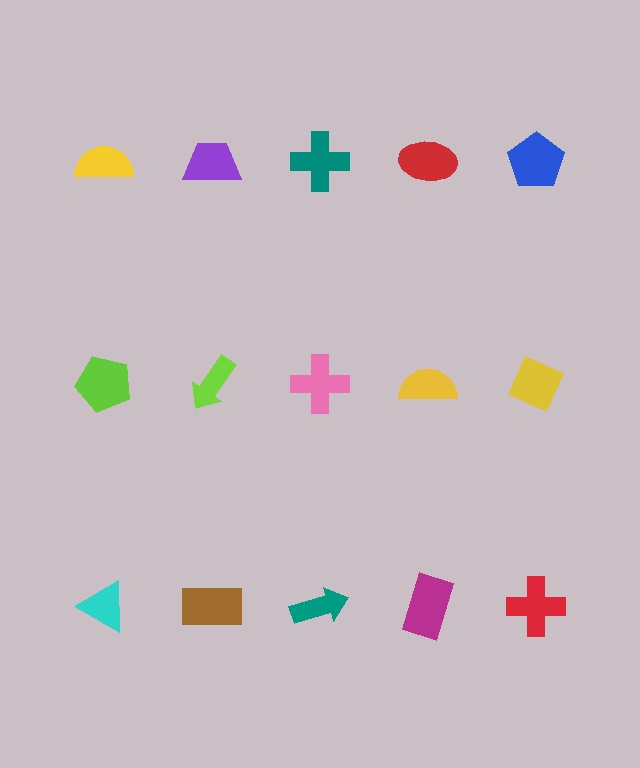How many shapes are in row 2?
5 shapes.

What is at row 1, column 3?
A teal cross.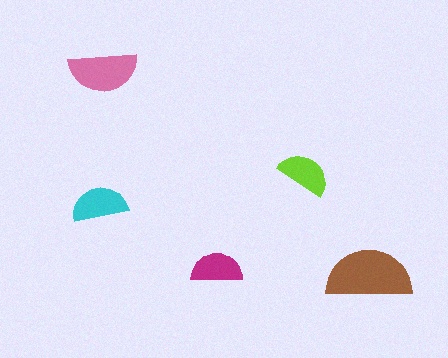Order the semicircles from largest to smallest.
the brown one, the pink one, the cyan one, the lime one, the magenta one.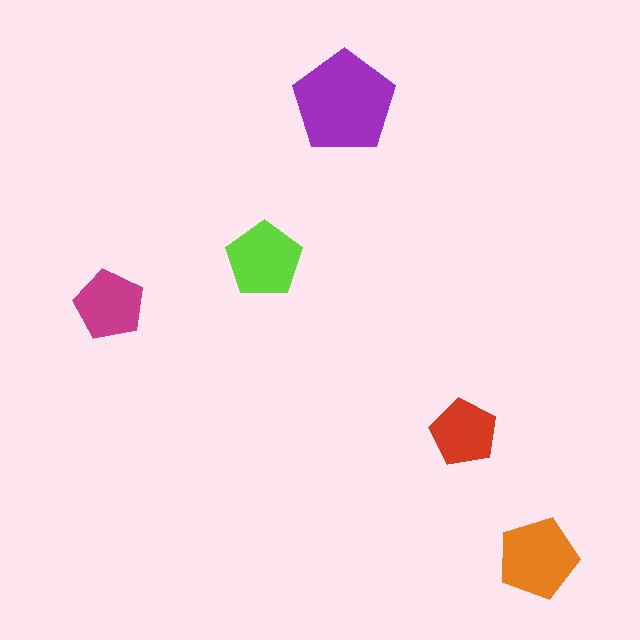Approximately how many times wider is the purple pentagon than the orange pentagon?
About 1.5 times wider.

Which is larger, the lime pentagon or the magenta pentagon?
The lime one.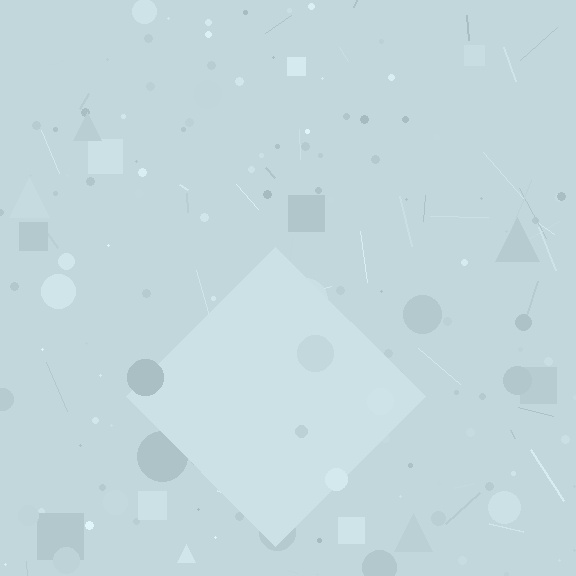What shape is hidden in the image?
A diamond is hidden in the image.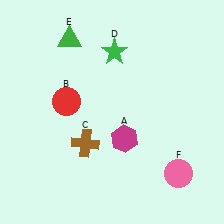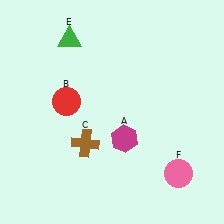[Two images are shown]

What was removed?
The green star (D) was removed in Image 2.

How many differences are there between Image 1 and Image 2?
There is 1 difference between the two images.